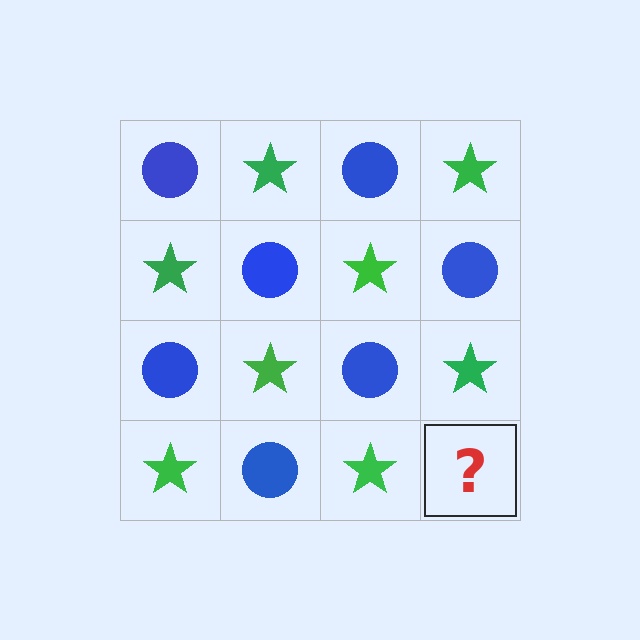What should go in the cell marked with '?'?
The missing cell should contain a blue circle.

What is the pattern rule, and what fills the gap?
The rule is that it alternates blue circle and green star in a checkerboard pattern. The gap should be filled with a blue circle.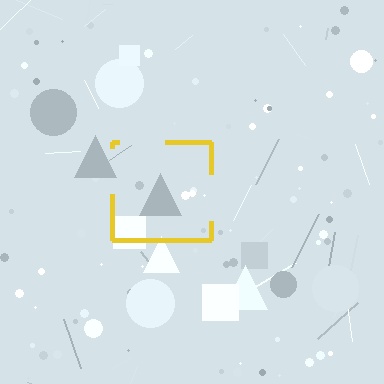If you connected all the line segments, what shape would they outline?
They would outline a square.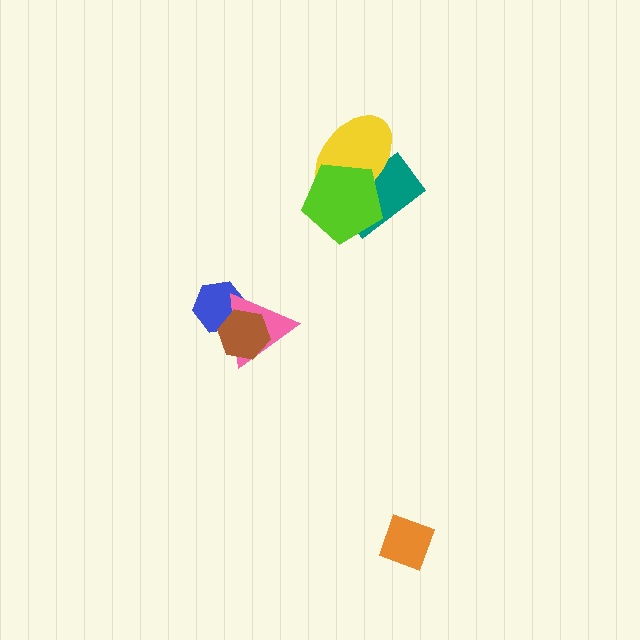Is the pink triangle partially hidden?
Yes, it is partially covered by another shape.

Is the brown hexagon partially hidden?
No, no other shape covers it.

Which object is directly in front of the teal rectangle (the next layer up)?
The yellow ellipse is directly in front of the teal rectangle.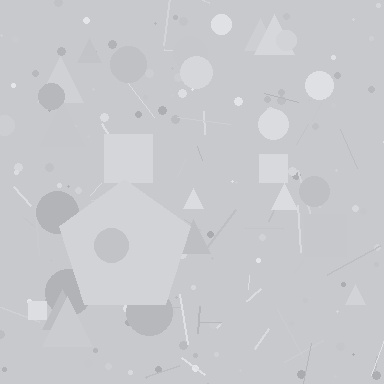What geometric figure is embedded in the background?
A pentagon is embedded in the background.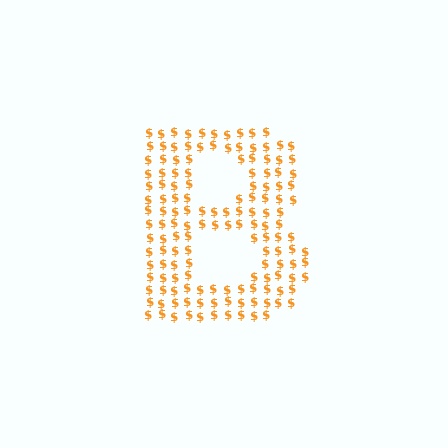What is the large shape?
The large shape is the letter B.